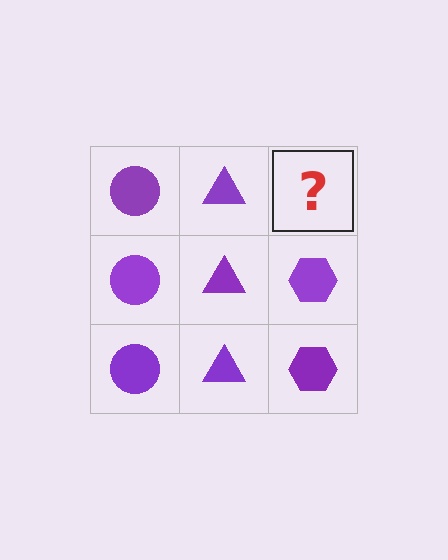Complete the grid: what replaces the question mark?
The question mark should be replaced with a purple hexagon.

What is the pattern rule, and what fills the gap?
The rule is that each column has a consistent shape. The gap should be filled with a purple hexagon.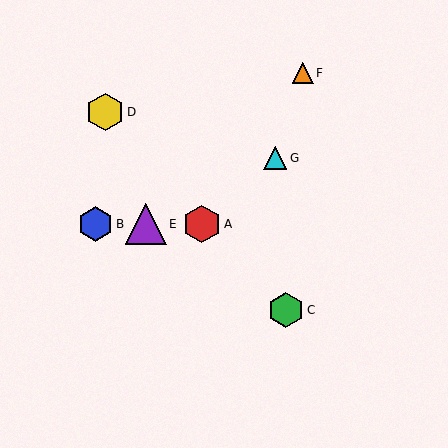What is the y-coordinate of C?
Object C is at y≈310.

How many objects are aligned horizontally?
3 objects (A, B, E) are aligned horizontally.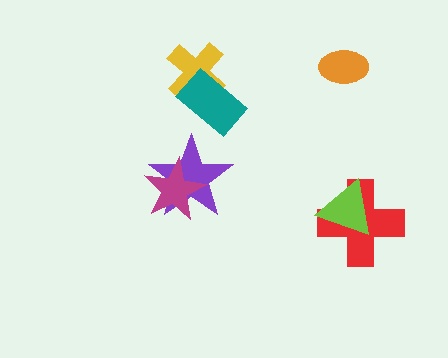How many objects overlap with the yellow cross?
1 object overlaps with the yellow cross.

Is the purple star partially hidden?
Yes, it is partially covered by another shape.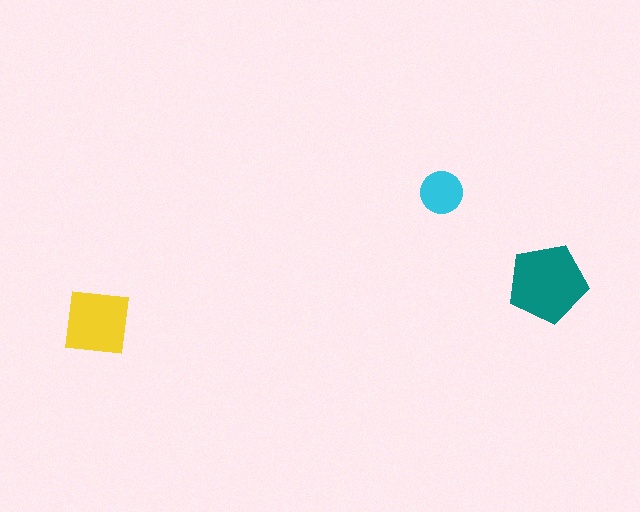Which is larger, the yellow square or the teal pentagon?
The teal pentagon.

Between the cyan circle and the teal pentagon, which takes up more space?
The teal pentagon.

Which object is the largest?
The teal pentagon.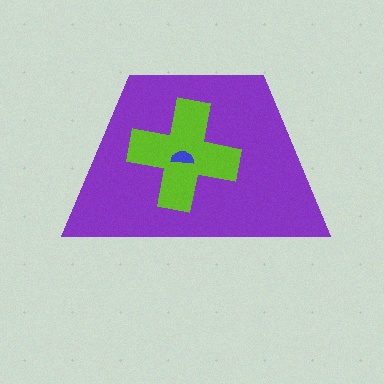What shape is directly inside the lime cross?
The blue semicircle.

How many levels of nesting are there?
3.